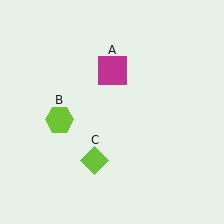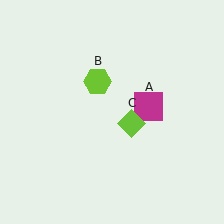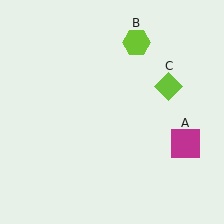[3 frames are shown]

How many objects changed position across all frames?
3 objects changed position: magenta square (object A), lime hexagon (object B), lime diamond (object C).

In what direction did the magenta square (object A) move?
The magenta square (object A) moved down and to the right.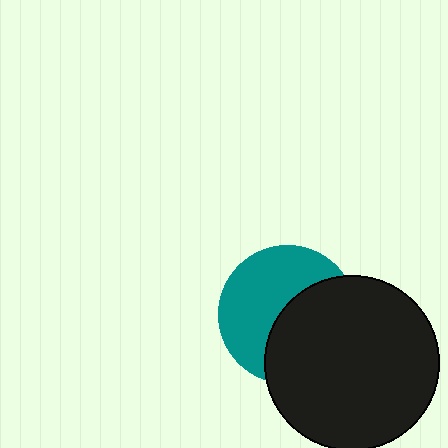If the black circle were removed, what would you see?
You would see the complete teal circle.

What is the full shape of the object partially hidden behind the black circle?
The partially hidden object is a teal circle.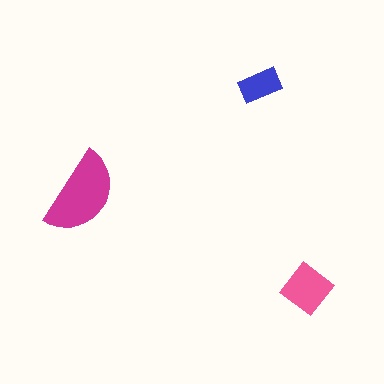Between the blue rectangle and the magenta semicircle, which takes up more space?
The magenta semicircle.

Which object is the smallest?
The blue rectangle.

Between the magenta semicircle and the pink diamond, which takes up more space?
The magenta semicircle.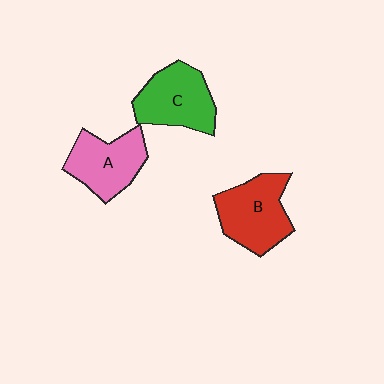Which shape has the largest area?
Shape B (red).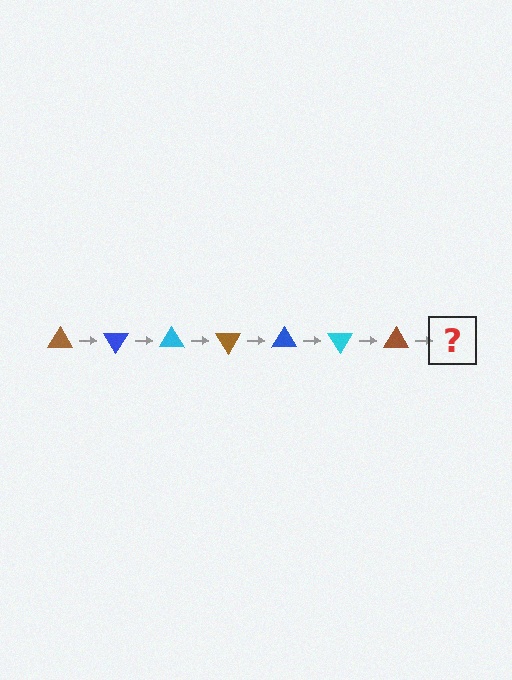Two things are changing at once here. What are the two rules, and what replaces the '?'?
The two rules are that it rotates 60 degrees each step and the color cycles through brown, blue, and cyan. The '?' should be a blue triangle, rotated 420 degrees from the start.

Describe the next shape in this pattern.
It should be a blue triangle, rotated 420 degrees from the start.